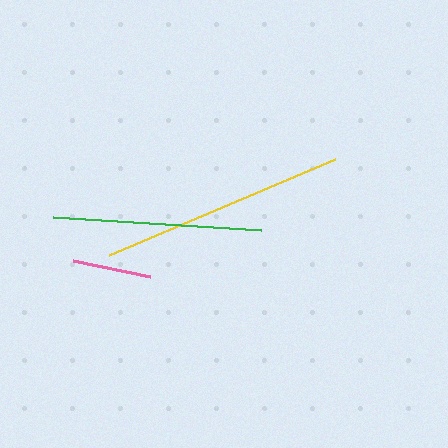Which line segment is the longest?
The yellow line is the longest at approximately 246 pixels.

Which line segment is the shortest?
The pink line is the shortest at approximately 79 pixels.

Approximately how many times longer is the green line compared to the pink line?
The green line is approximately 2.6 times the length of the pink line.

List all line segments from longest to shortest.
From longest to shortest: yellow, green, pink.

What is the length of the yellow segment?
The yellow segment is approximately 246 pixels long.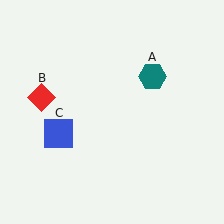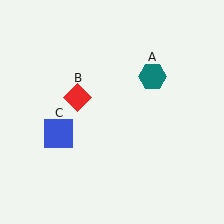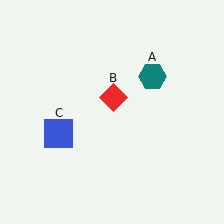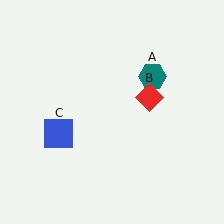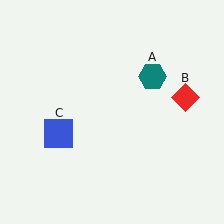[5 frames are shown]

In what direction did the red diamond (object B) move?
The red diamond (object B) moved right.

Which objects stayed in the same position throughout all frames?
Teal hexagon (object A) and blue square (object C) remained stationary.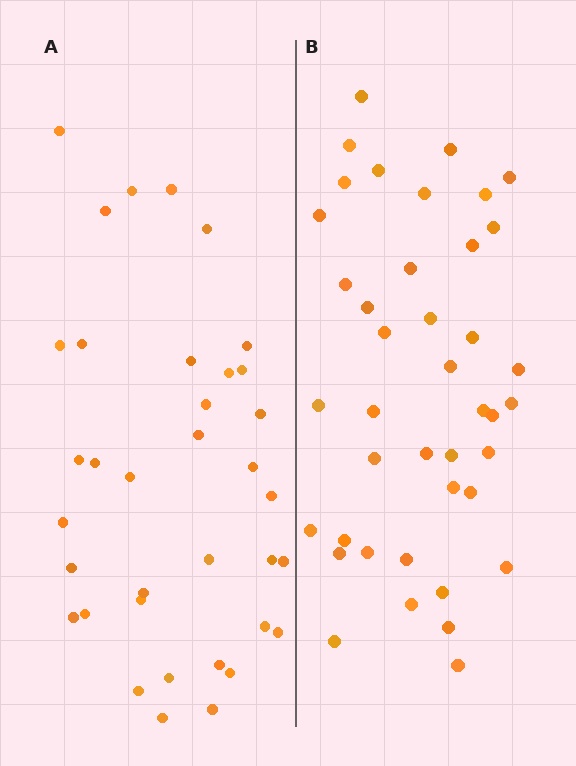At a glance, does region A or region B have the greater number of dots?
Region B (the right region) has more dots.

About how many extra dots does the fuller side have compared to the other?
Region B has about 5 more dots than region A.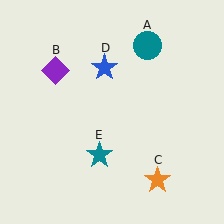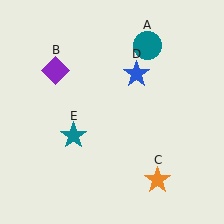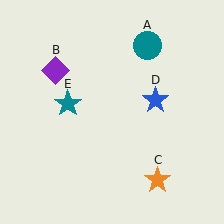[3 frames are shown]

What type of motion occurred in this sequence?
The blue star (object D), teal star (object E) rotated clockwise around the center of the scene.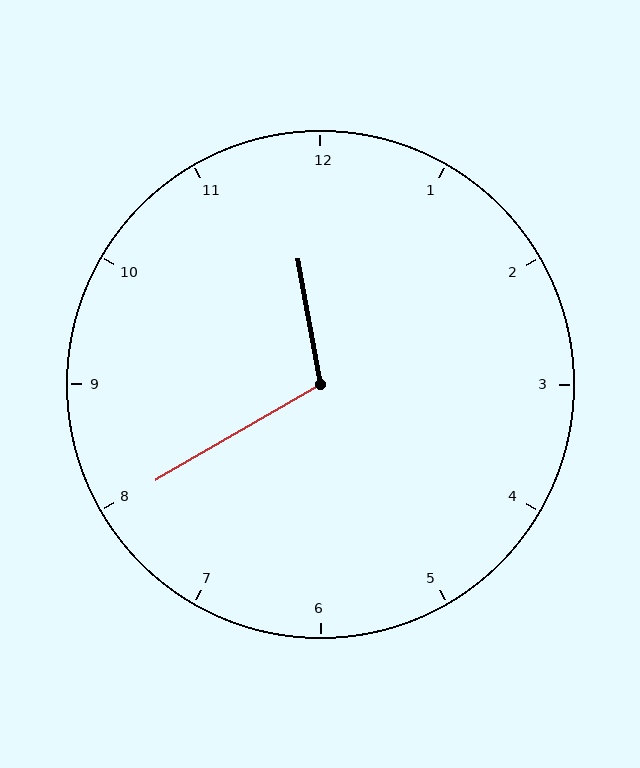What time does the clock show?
11:40.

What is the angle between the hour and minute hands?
Approximately 110 degrees.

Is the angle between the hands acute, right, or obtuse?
It is obtuse.